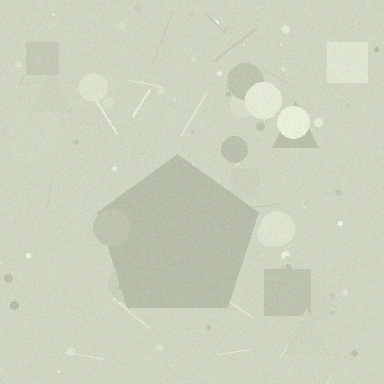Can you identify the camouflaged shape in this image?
The camouflaged shape is a pentagon.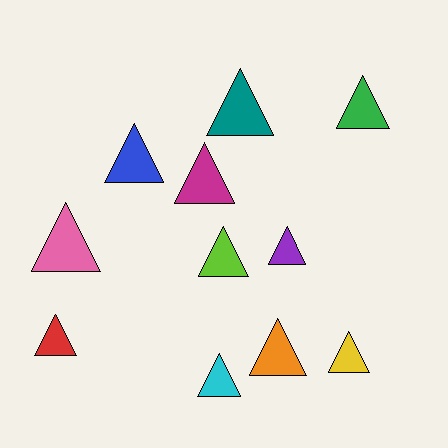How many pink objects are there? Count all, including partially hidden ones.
There is 1 pink object.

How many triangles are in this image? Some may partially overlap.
There are 11 triangles.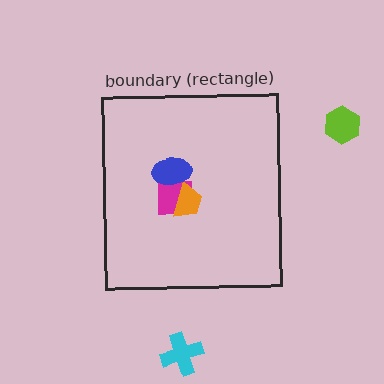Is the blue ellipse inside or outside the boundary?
Inside.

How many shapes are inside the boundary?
3 inside, 2 outside.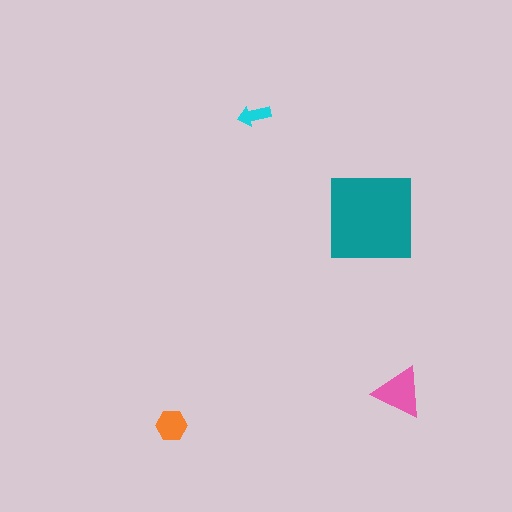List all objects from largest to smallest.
The teal square, the pink triangle, the orange hexagon, the cyan arrow.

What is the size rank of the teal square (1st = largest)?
1st.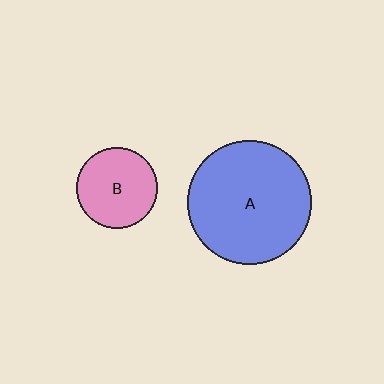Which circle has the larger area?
Circle A (blue).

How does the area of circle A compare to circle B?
Approximately 2.3 times.